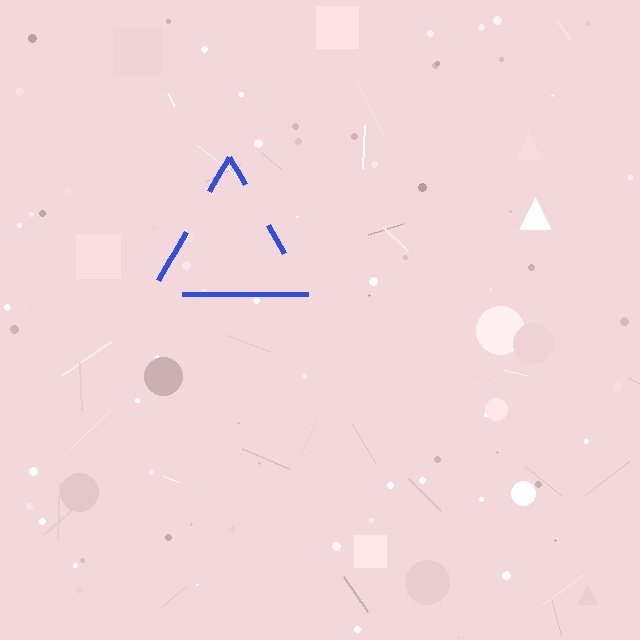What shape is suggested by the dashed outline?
The dashed outline suggests a triangle.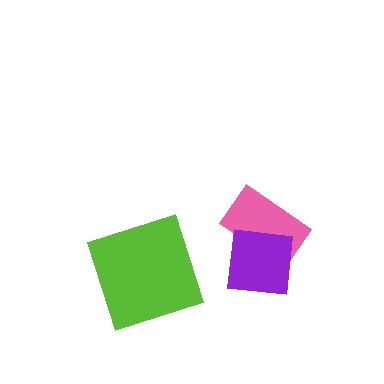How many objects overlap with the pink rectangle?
1 object overlaps with the pink rectangle.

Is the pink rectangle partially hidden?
Yes, it is partially covered by another shape.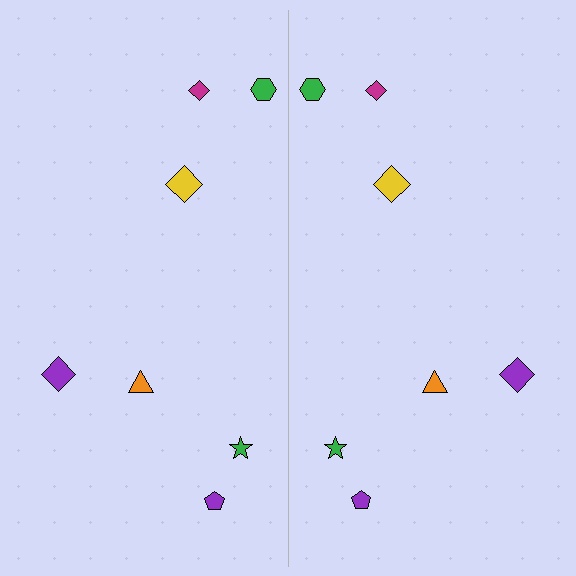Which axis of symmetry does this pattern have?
The pattern has a vertical axis of symmetry running through the center of the image.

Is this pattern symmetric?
Yes, this pattern has bilateral (reflection) symmetry.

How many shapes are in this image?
There are 14 shapes in this image.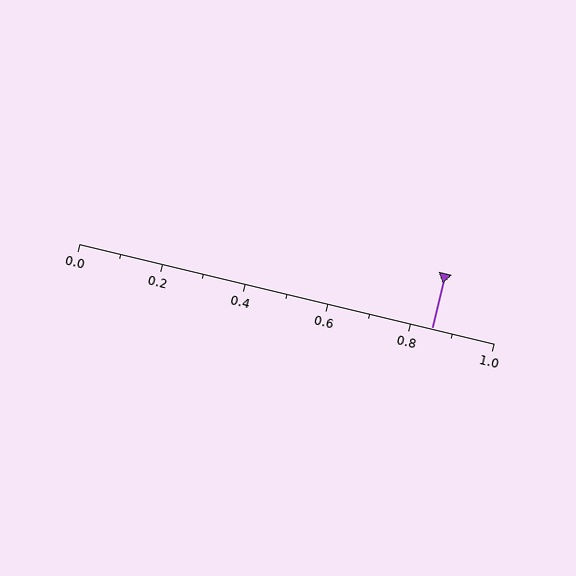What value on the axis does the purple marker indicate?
The marker indicates approximately 0.85.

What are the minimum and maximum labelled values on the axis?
The axis runs from 0.0 to 1.0.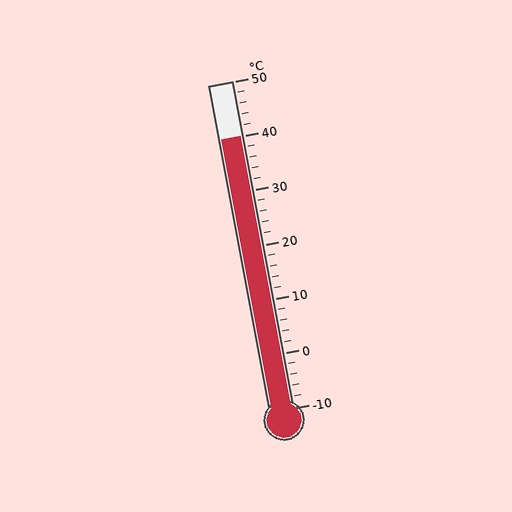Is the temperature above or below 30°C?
The temperature is above 30°C.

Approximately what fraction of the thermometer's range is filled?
The thermometer is filled to approximately 85% of its range.